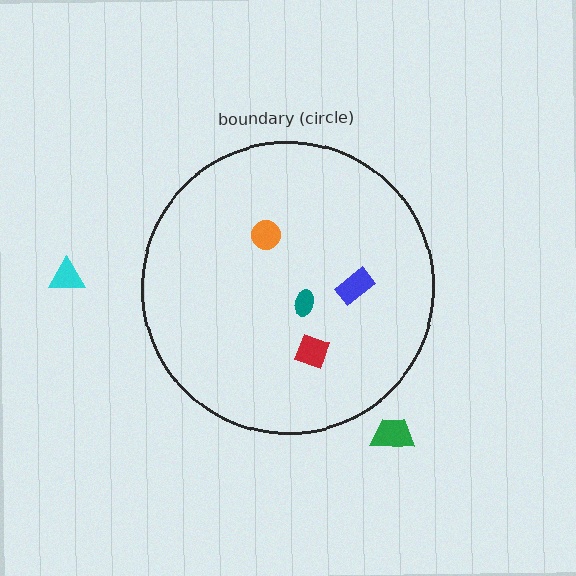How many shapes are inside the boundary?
4 inside, 2 outside.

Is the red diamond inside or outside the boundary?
Inside.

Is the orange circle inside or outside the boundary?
Inside.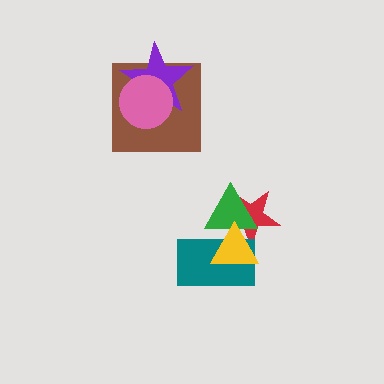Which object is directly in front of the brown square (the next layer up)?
The purple star is directly in front of the brown square.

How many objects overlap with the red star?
3 objects overlap with the red star.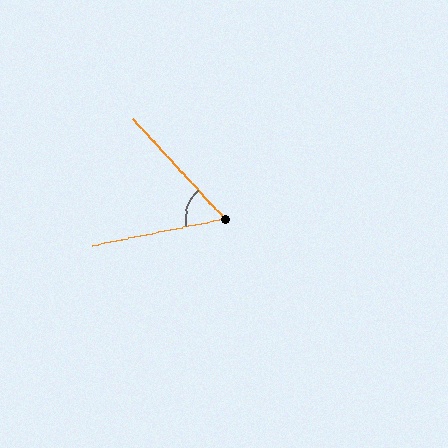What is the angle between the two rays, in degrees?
Approximately 59 degrees.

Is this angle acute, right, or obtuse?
It is acute.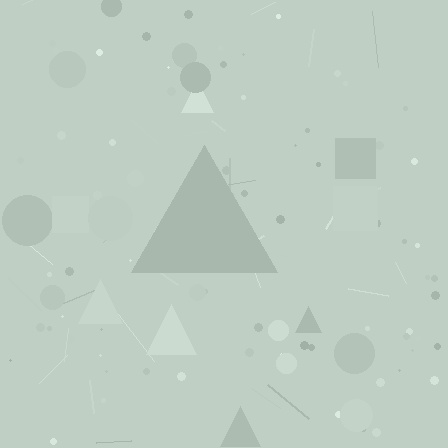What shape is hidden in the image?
A triangle is hidden in the image.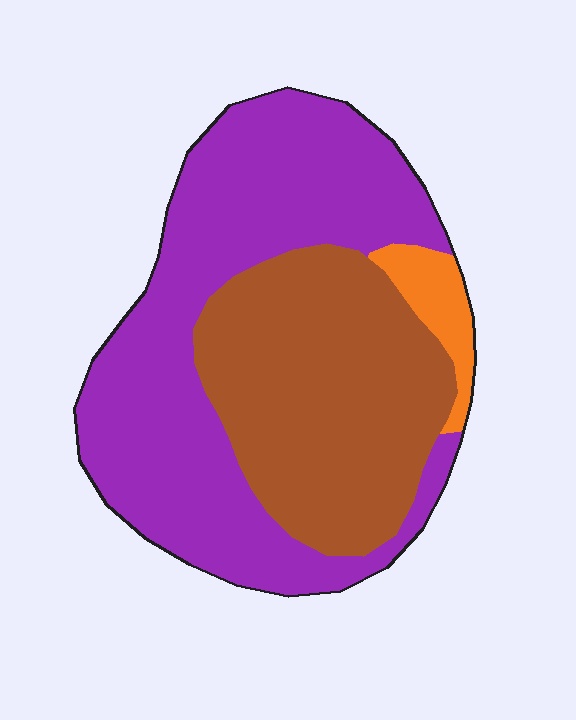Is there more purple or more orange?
Purple.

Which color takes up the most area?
Purple, at roughly 55%.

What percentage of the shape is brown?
Brown takes up about two fifths (2/5) of the shape.